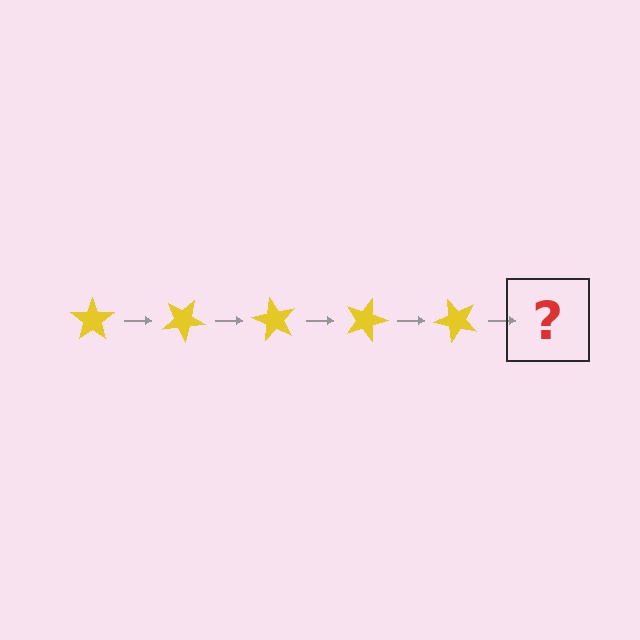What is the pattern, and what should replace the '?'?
The pattern is that the star rotates 30 degrees each step. The '?' should be a yellow star rotated 150 degrees.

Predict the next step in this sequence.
The next step is a yellow star rotated 150 degrees.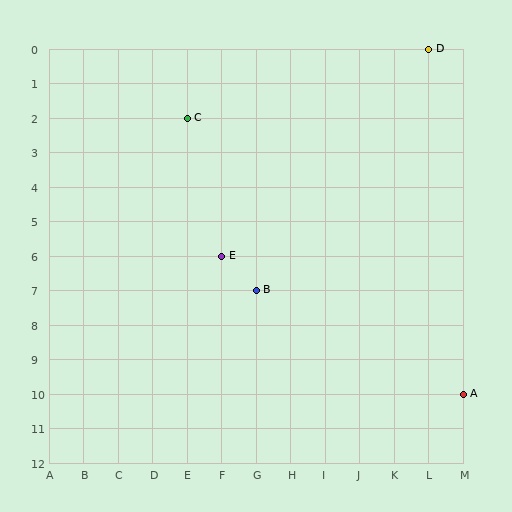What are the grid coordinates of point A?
Point A is at grid coordinates (M, 10).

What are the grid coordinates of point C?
Point C is at grid coordinates (E, 2).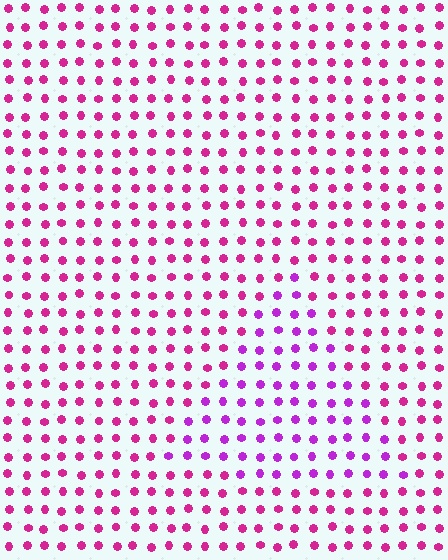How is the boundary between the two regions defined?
The boundary is defined purely by a slight shift in hue (about 30 degrees). Spacing, size, and orientation are identical on both sides.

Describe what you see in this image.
The image is filled with small magenta elements in a uniform arrangement. A triangle-shaped region is visible where the elements are tinted to a slightly different hue, forming a subtle color boundary.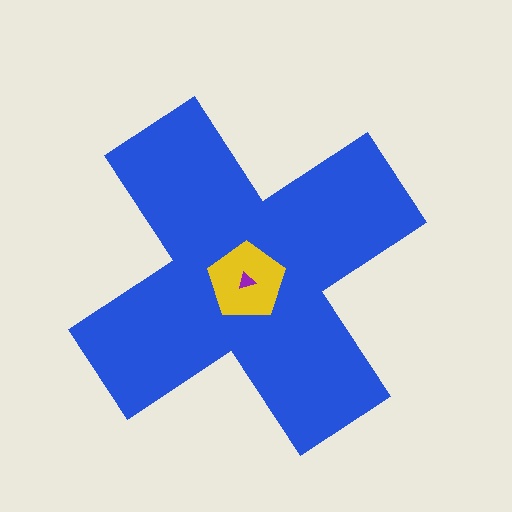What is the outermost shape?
The blue cross.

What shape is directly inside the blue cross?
The yellow pentagon.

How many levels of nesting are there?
3.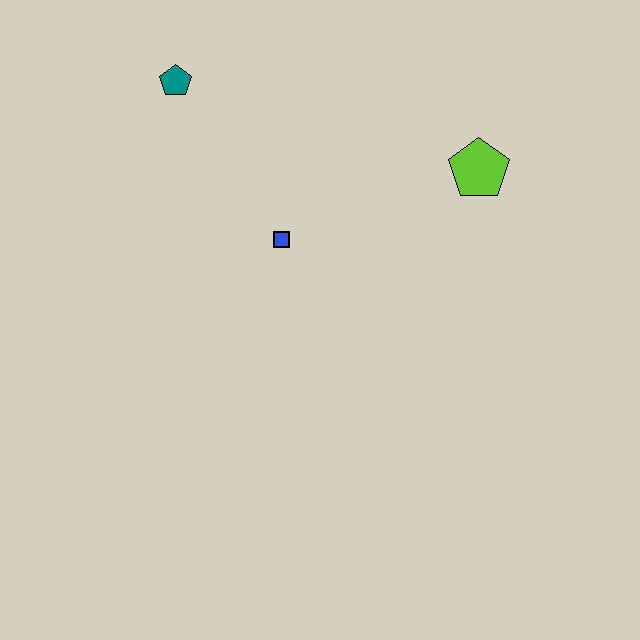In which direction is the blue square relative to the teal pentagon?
The blue square is below the teal pentagon.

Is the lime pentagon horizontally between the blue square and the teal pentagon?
No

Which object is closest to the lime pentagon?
The blue square is closest to the lime pentagon.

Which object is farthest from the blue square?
The lime pentagon is farthest from the blue square.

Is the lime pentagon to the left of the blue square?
No